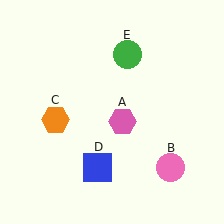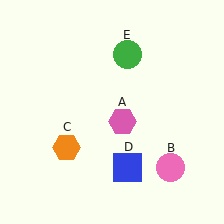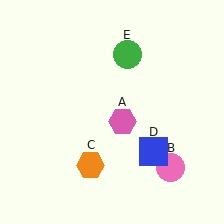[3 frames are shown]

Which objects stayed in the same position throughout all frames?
Pink hexagon (object A) and pink circle (object B) and green circle (object E) remained stationary.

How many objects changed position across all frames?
2 objects changed position: orange hexagon (object C), blue square (object D).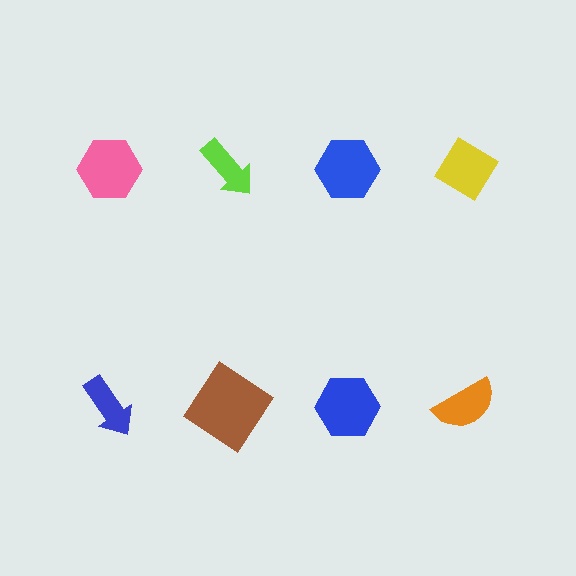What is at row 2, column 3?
A blue hexagon.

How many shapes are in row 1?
4 shapes.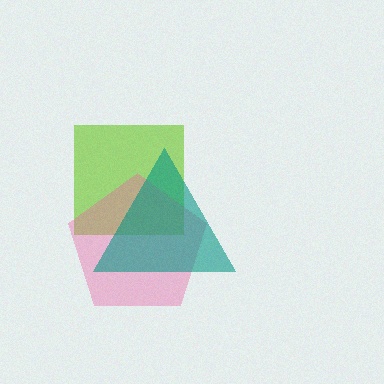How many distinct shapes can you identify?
There are 3 distinct shapes: a lime square, a pink pentagon, a teal triangle.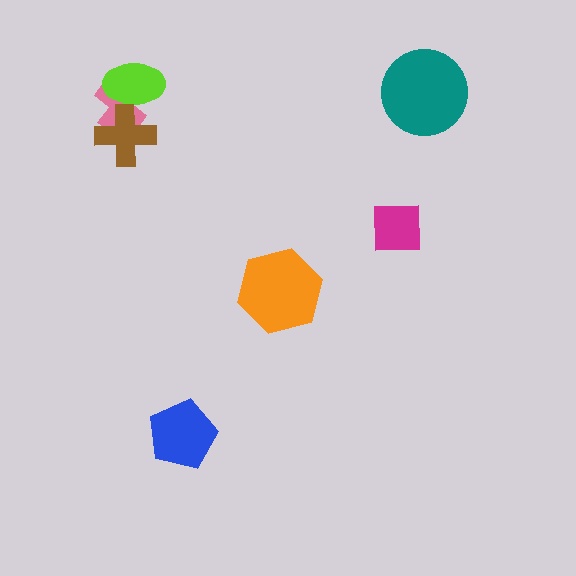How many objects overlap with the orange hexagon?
0 objects overlap with the orange hexagon.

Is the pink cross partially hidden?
Yes, it is partially covered by another shape.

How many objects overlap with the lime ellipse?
2 objects overlap with the lime ellipse.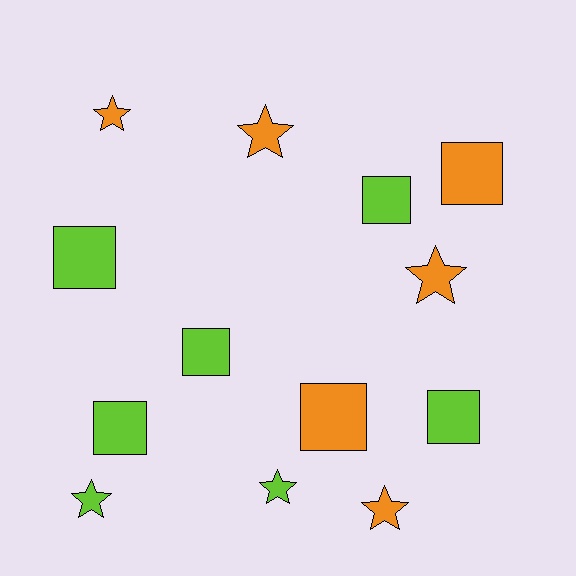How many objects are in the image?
There are 13 objects.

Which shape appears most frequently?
Square, with 7 objects.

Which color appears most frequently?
Lime, with 7 objects.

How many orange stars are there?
There are 4 orange stars.